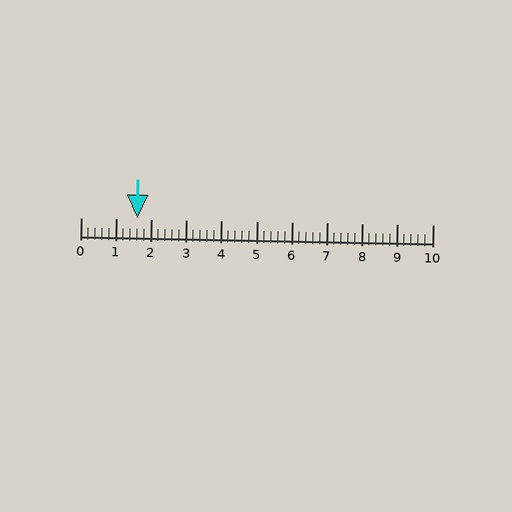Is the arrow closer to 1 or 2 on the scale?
The arrow is closer to 2.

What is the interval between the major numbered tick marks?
The major tick marks are spaced 1 units apart.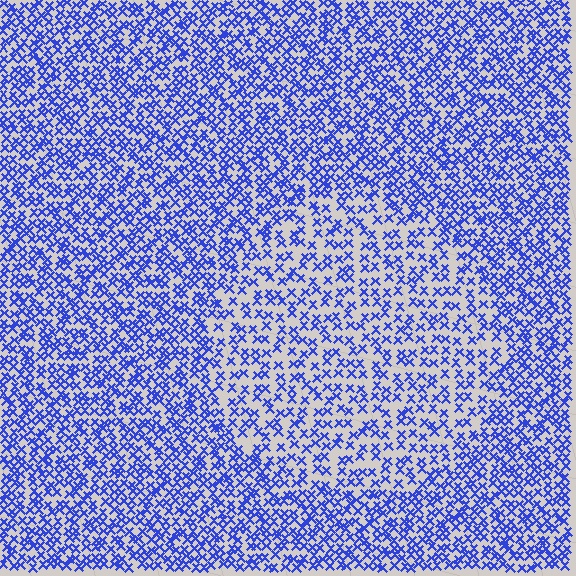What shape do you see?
I see a circle.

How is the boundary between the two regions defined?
The boundary is defined by a change in element density (approximately 1.7x ratio). All elements are the same color, size, and shape.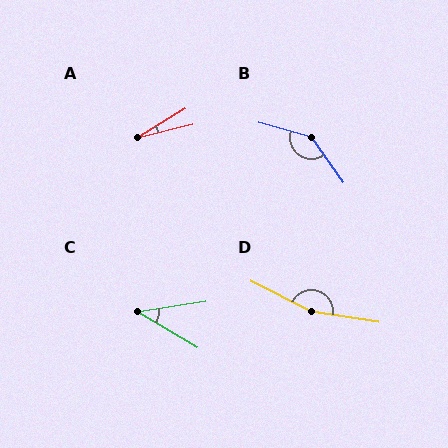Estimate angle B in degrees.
Approximately 141 degrees.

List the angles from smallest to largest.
A (18°), C (39°), B (141°), D (162°).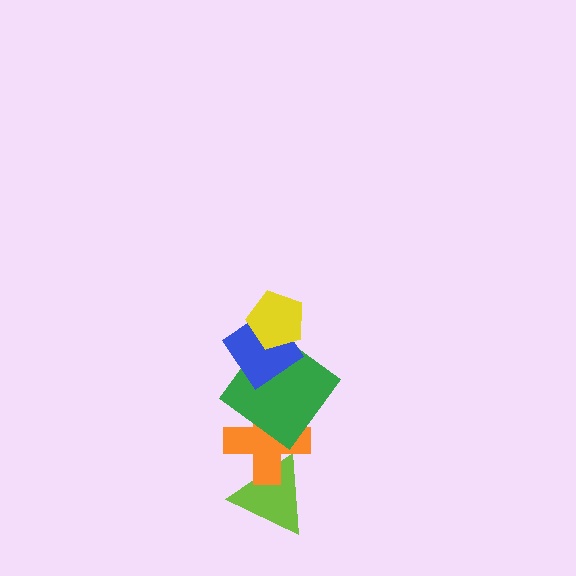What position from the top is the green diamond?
The green diamond is 3rd from the top.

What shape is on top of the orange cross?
The green diamond is on top of the orange cross.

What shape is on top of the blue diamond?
The yellow pentagon is on top of the blue diamond.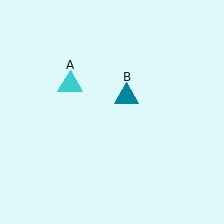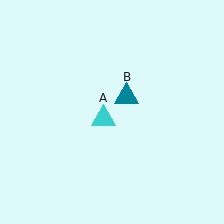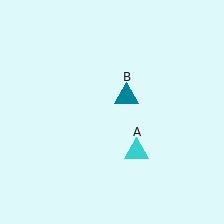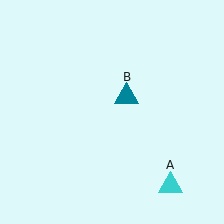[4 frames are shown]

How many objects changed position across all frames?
1 object changed position: cyan triangle (object A).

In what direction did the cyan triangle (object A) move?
The cyan triangle (object A) moved down and to the right.